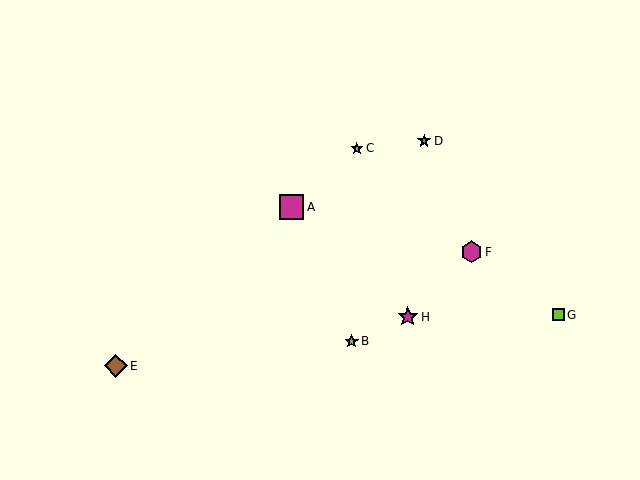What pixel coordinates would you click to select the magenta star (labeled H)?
Click at (408, 317) to select the magenta star H.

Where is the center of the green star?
The center of the green star is at (424, 141).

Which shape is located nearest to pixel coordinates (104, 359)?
The brown diamond (labeled E) at (116, 366) is nearest to that location.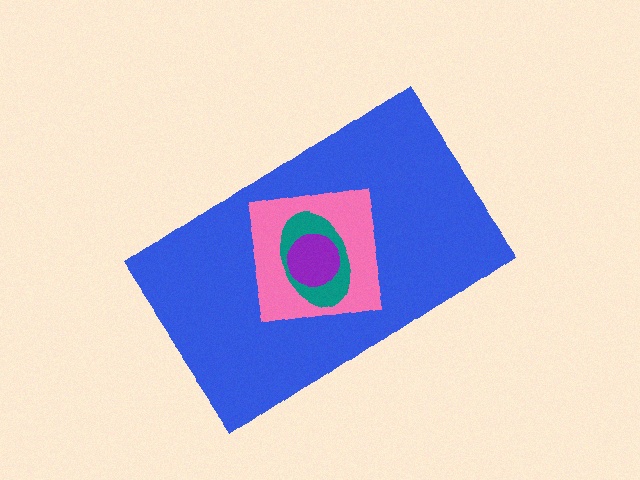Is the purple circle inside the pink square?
Yes.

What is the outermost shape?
The blue rectangle.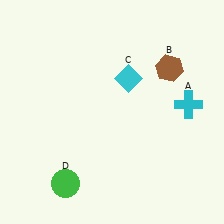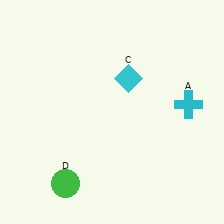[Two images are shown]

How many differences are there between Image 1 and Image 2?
There is 1 difference between the two images.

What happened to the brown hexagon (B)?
The brown hexagon (B) was removed in Image 2. It was in the top-right area of Image 1.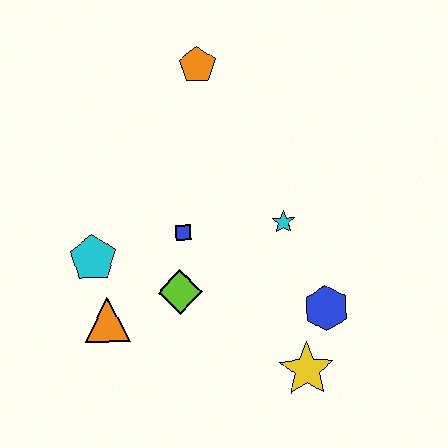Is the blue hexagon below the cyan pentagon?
Yes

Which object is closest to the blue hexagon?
The yellow star is closest to the blue hexagon.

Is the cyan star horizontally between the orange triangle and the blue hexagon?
Yes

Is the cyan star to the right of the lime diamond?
Yes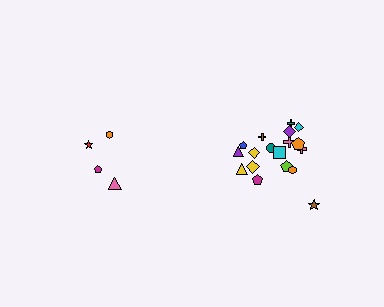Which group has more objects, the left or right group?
The right group.